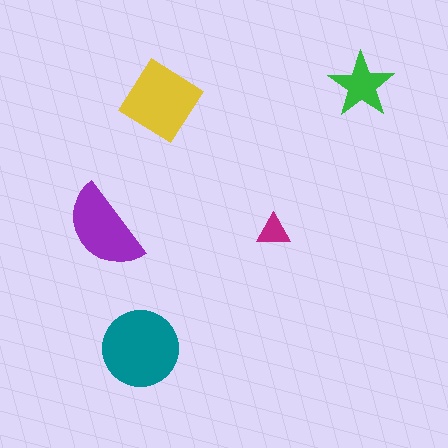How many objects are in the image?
There are 5 objects in the image.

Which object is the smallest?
The magenta triangle.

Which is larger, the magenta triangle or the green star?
The green star.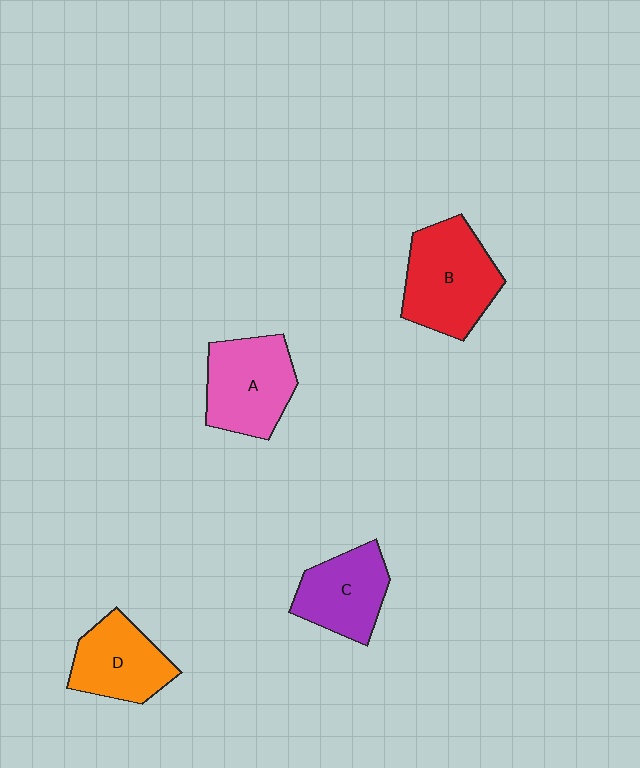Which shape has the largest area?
Shape B (red).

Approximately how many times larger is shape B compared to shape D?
Approximately 1.3 times.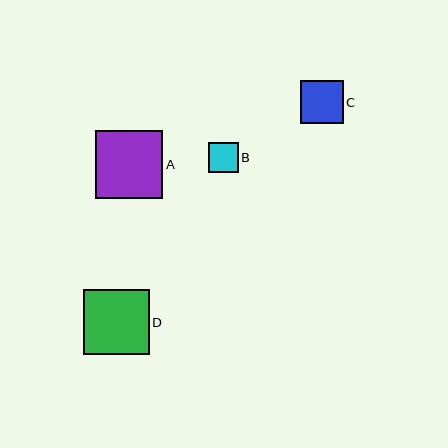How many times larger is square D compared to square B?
Square D is approximately 2.2 times the size of square B.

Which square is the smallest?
Square B is the smallest with a size of approximately 30 pixels.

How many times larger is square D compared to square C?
Square D is approximately 1.5 times the size of square C.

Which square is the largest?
Square A is the largest with a size of approximately 68 pixels.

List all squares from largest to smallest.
From largest to smallest: A, D, C, B.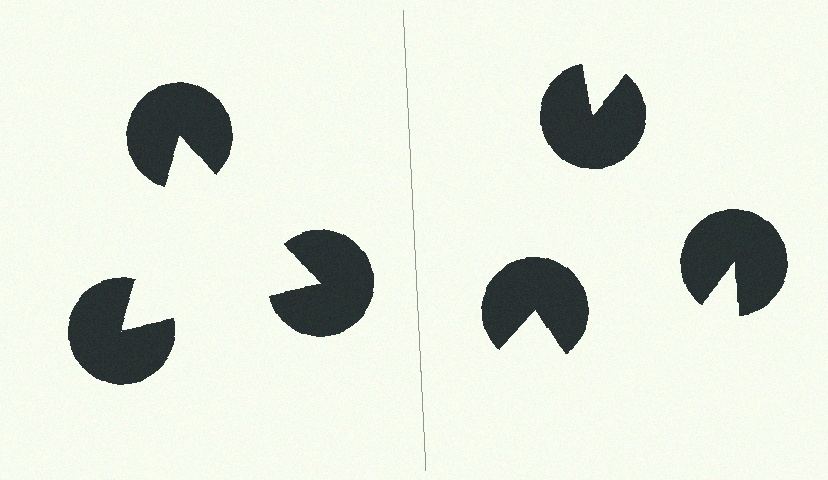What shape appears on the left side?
An illusory triangle.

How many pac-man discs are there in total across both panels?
6 — 3 on each side.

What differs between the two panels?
The pac-man discs are positioned identically on both sides; only the wedge orientations differ. On the left they align to a triangle; on the right they are misaligned.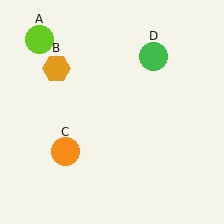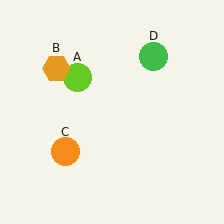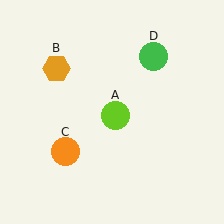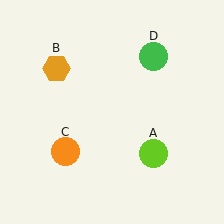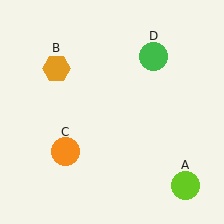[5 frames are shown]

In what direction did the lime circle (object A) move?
The lime circle (object A) moved down and to the right.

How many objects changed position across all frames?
1 object changed position: lime circle (object A).